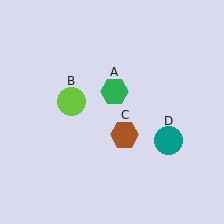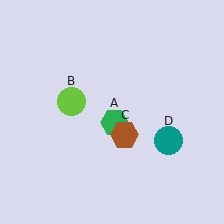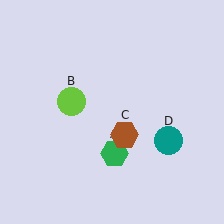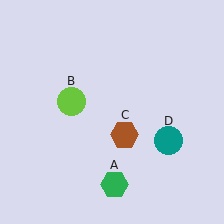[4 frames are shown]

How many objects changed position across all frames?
1 object changed position: green hexagon (object A).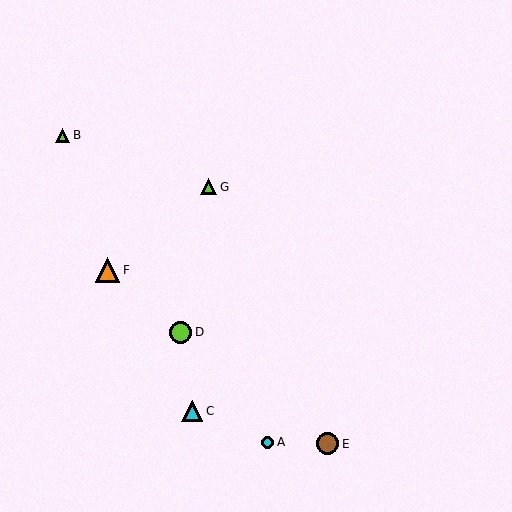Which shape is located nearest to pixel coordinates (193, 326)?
The lime circle (labeled D) at (180, 332) is nearest to that location.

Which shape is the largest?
The orange triangle (labeled F) is the largest.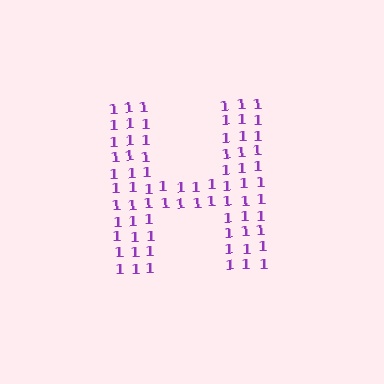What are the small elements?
The small elements are digit 1's.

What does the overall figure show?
The overall figure shows the letter H.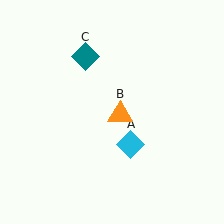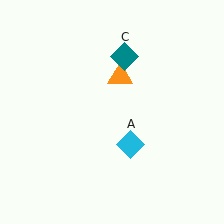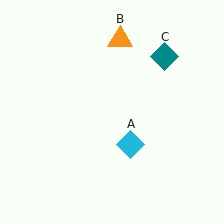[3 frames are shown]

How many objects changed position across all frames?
2 objects changed position: orange triangle (object B), teal diamond (object C).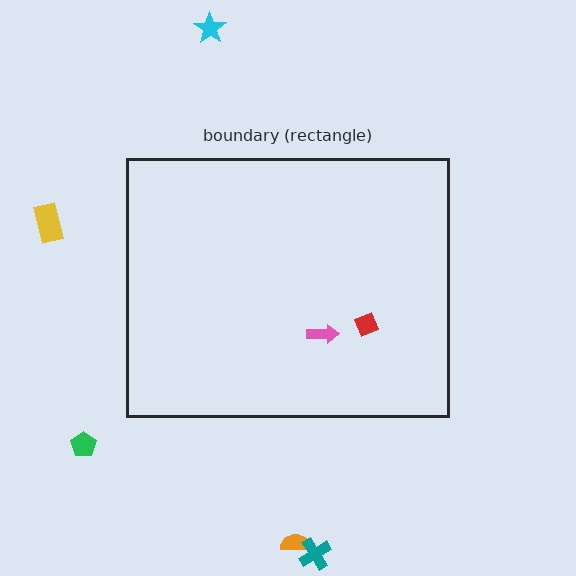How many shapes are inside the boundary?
2 inside, 5 outside.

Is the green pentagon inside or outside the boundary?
Outside.